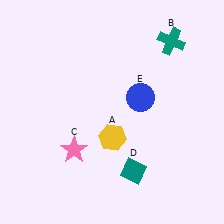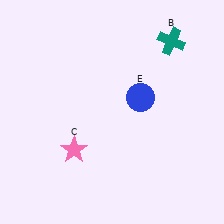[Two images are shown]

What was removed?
The yellow hexagon (A), the teal diamond (D) were removed in Image 2.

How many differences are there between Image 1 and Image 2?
There are 2 differences between the two images.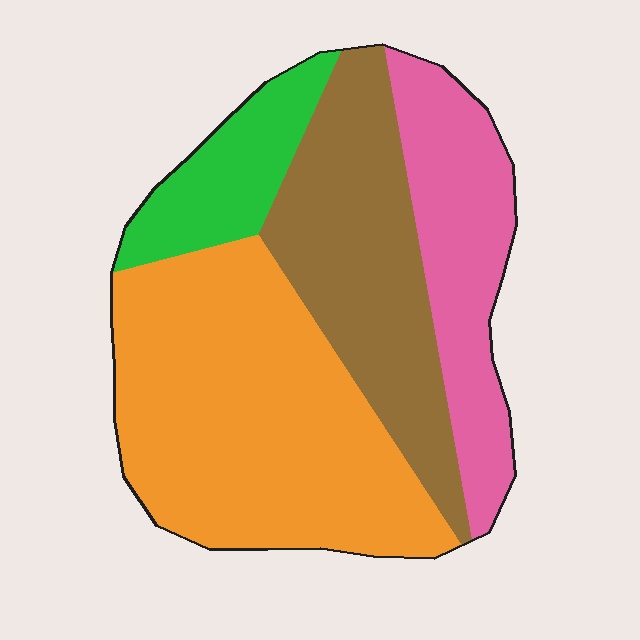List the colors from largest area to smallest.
From largest to smallest: orange, brown, pink, green.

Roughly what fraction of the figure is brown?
Brown takes up about one quarter (1/4) of the figure.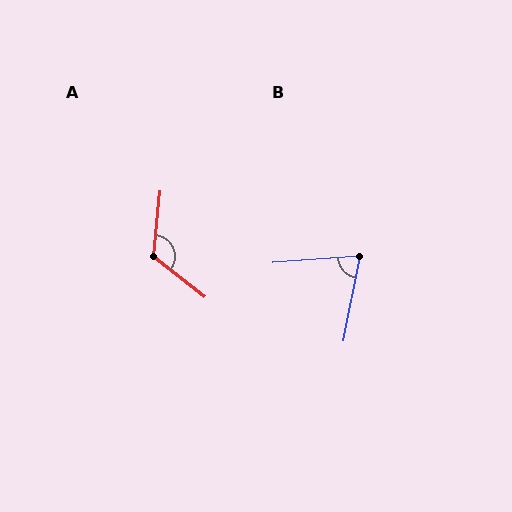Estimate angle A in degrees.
Approximately 122 degrees.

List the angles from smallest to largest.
B (75°), A (122°).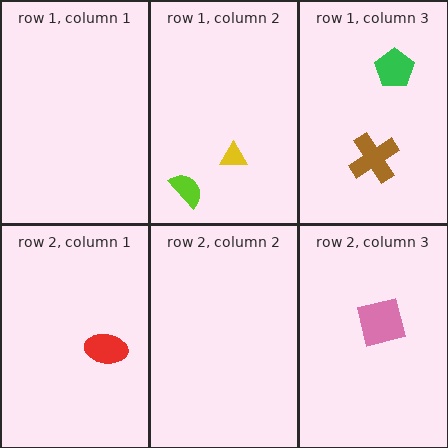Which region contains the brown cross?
The row 1, column 3 region.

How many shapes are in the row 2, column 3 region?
1.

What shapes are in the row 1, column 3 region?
The brown cross, the green pentagon.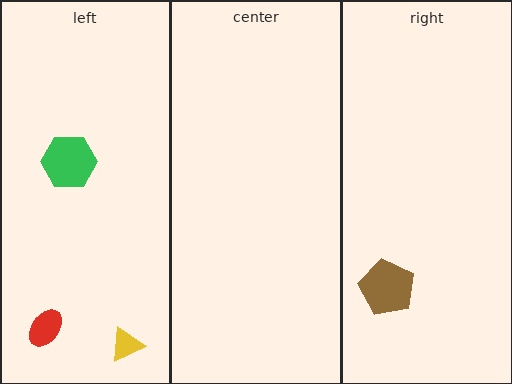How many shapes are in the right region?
1.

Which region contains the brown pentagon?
The right region.